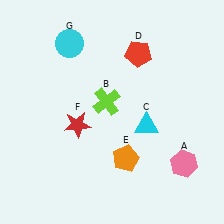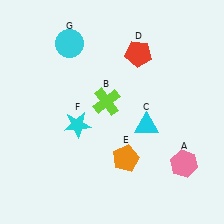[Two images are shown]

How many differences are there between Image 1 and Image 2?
There is 1 difference between the two images.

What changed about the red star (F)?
In Image 1, F is red. In Image 2, it changed to cyan.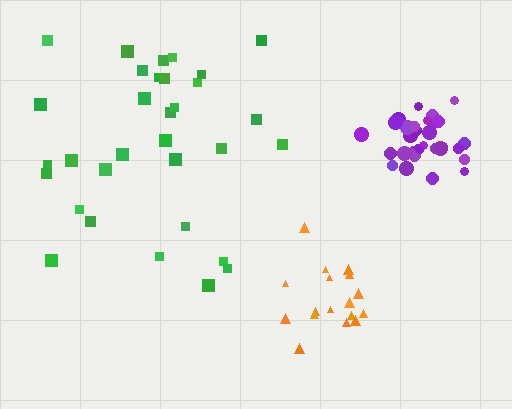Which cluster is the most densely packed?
Purple.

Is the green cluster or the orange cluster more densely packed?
Orange.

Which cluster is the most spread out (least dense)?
Green.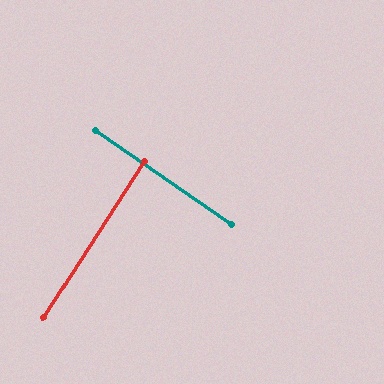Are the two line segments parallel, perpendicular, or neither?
Perpendicular — they meet at approximately 88°.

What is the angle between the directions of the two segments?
Approximately 88 degrees.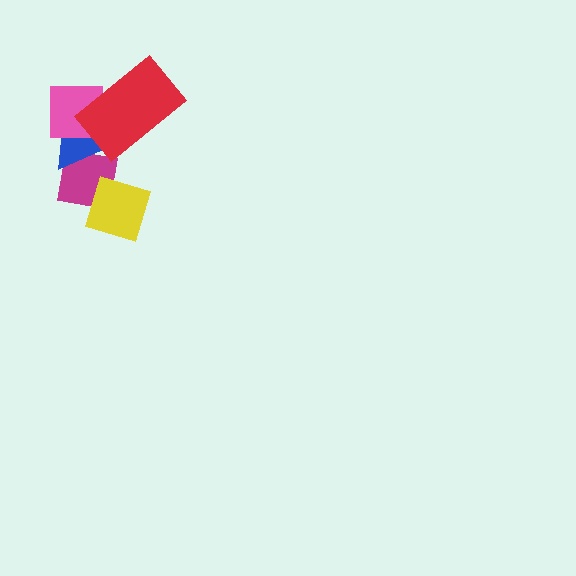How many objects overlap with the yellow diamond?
1 object overlaps with the yellow diamond.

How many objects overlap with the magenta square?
2 objects overlap with the magenta square.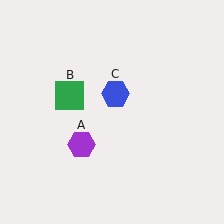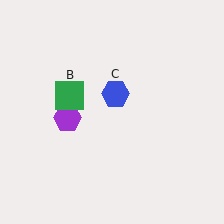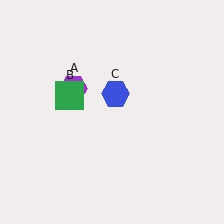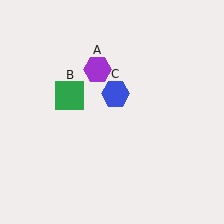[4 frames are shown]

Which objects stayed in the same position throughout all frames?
Green square (object B) and blue hexagon (object C) remained stationary.